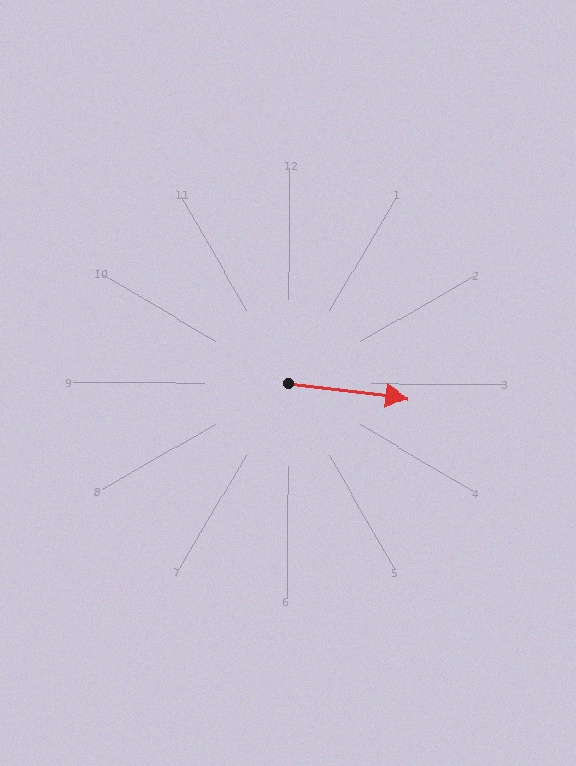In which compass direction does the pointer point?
East.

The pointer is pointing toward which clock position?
Roughly 3 o'clock.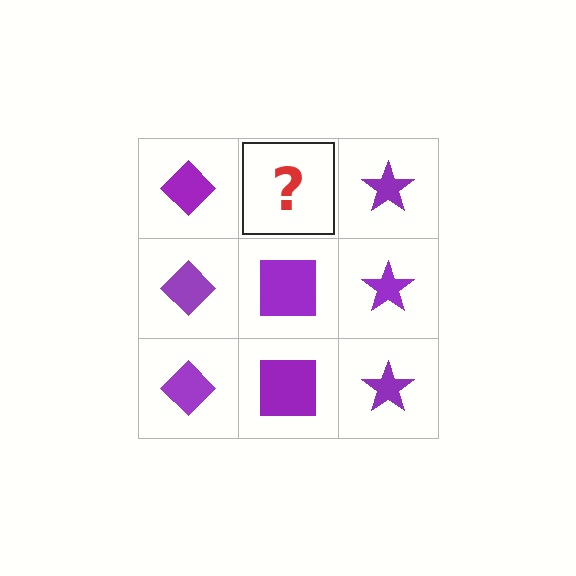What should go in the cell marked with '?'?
The missing cell should contain a purple square.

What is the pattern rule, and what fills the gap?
The rule is that each column has a consistent shape. The gap should be filled with a purple square.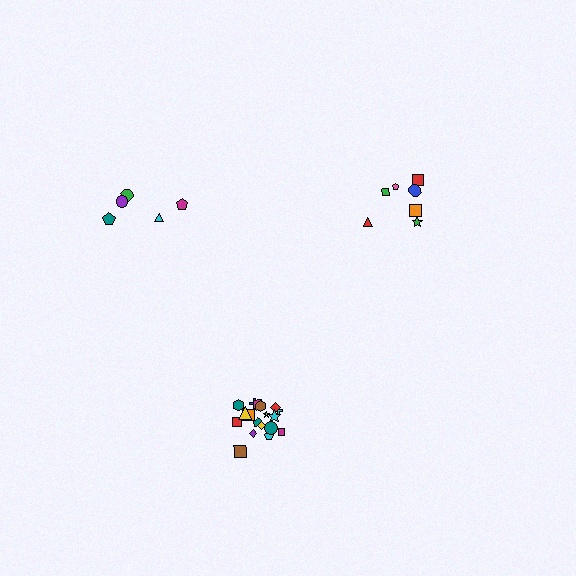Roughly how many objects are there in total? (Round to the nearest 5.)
Roughly 30 objects in total.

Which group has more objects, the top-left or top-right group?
The top-right group.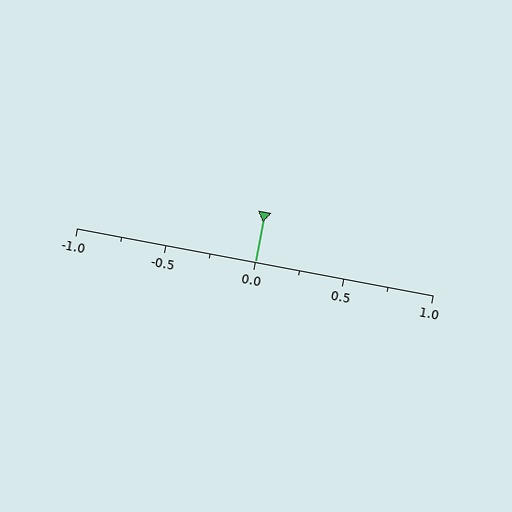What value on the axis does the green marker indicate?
The marker indicates approximately 0.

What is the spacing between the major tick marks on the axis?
The major ticks are spaced 0.5 apart.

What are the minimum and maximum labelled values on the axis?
The axis runs from -1.0 to 1.0.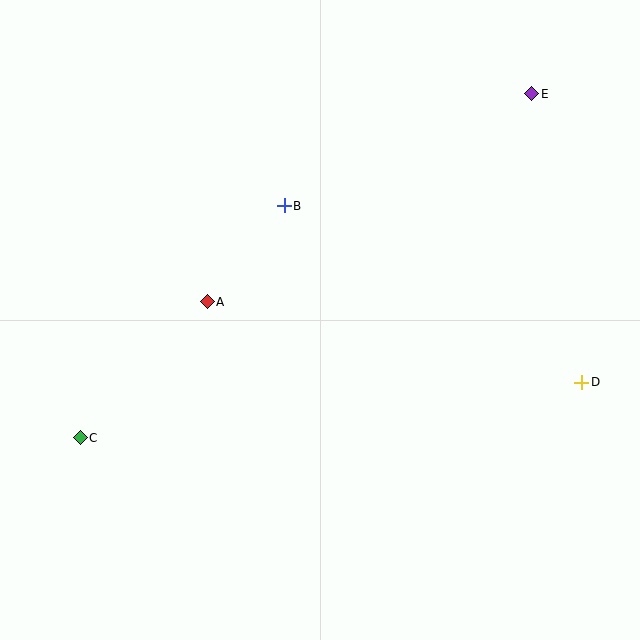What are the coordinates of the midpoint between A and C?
The midpoint between A and C is at (144, 370).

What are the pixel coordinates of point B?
Point B is at (284, 206).